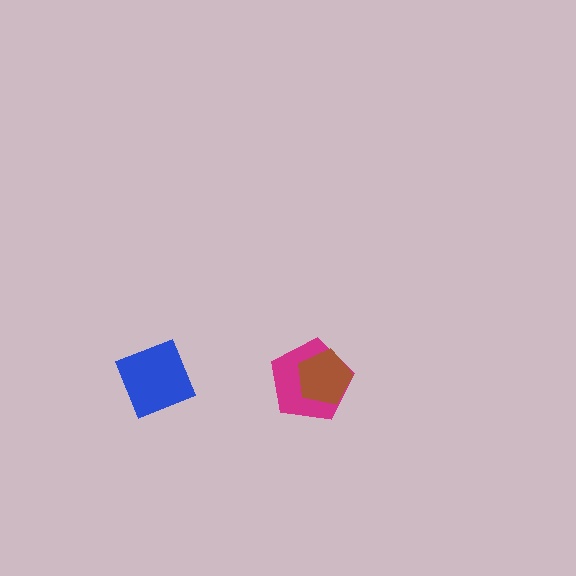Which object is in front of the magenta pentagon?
The brown pentagon is in front of the magenta pentagon.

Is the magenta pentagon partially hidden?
Yes, it is partially covered by another shape.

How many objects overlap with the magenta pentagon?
1 object overlaps with the magenta pentagon.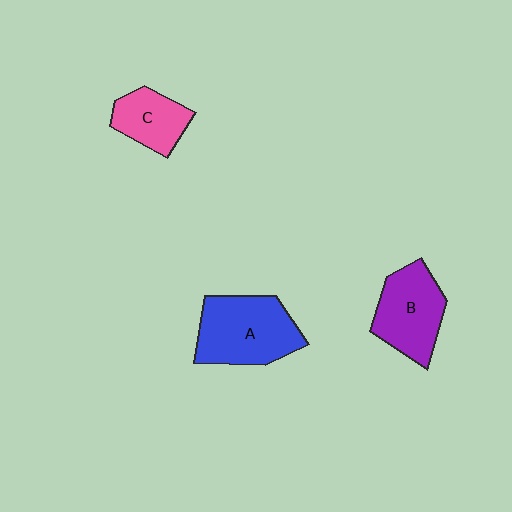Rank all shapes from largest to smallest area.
From largest to smallest: A (blue), B (purple), C (pink).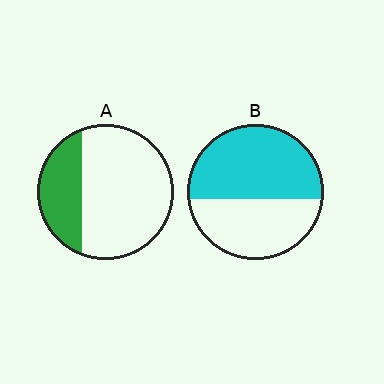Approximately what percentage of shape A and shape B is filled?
A is approximately 30% and B is approximately 55%.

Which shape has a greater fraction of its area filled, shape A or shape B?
Shape B.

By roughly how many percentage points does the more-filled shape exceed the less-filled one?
By roughly 30 percentage points (B over A).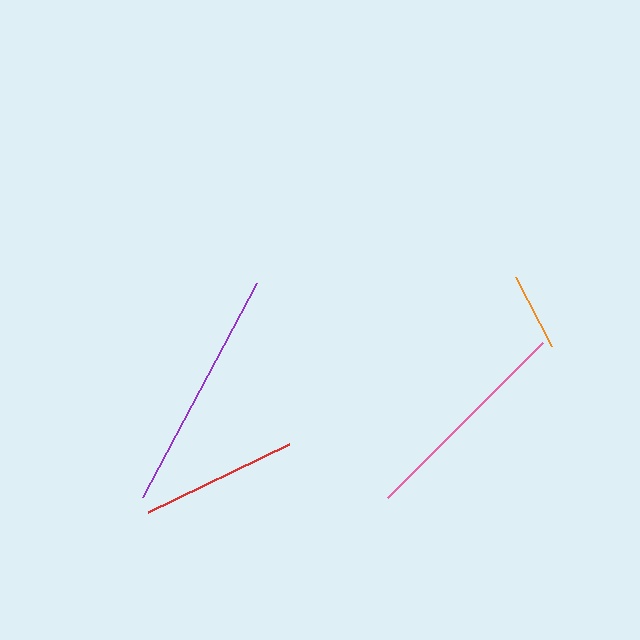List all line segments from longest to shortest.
From longest to shortest: purple, pink, red, orange.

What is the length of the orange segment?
The orange segment is approximately 78 pixels long.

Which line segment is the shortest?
The orange line is the shortest at approximately 78 pixels.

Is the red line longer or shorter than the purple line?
The purple line is longer than the red line.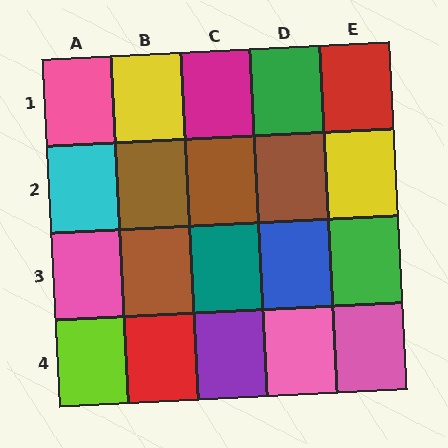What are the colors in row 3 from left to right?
Pink, brown, teal, blue, green.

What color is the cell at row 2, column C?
Brown.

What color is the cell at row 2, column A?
Cyan.